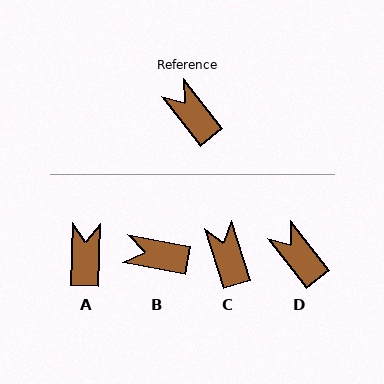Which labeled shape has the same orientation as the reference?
D.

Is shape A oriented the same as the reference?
No, it is off by about 40 degrees.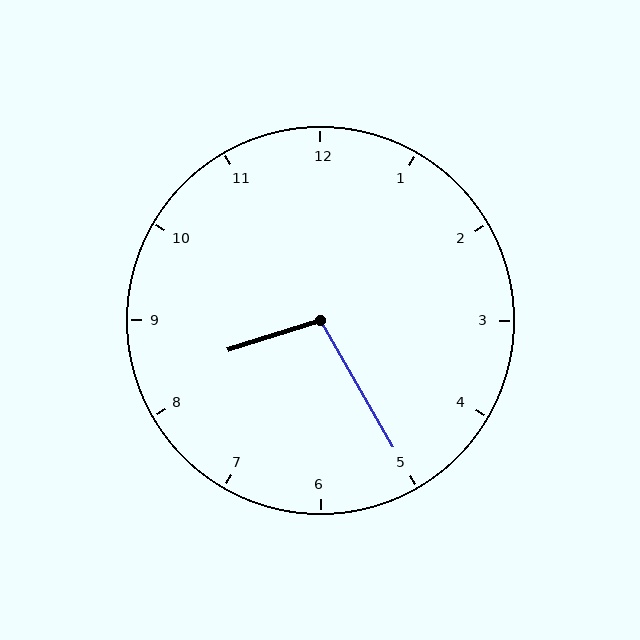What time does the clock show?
8:25.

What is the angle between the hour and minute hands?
Approximately 102 degrees.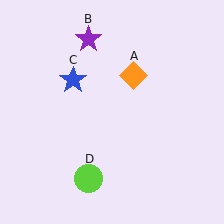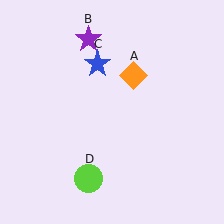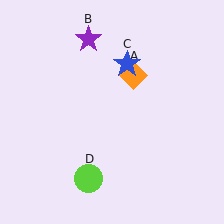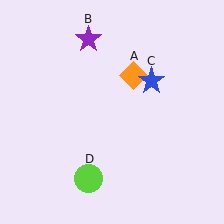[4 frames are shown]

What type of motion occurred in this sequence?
The blue star (object C) rotated clockwise around the center of the scene.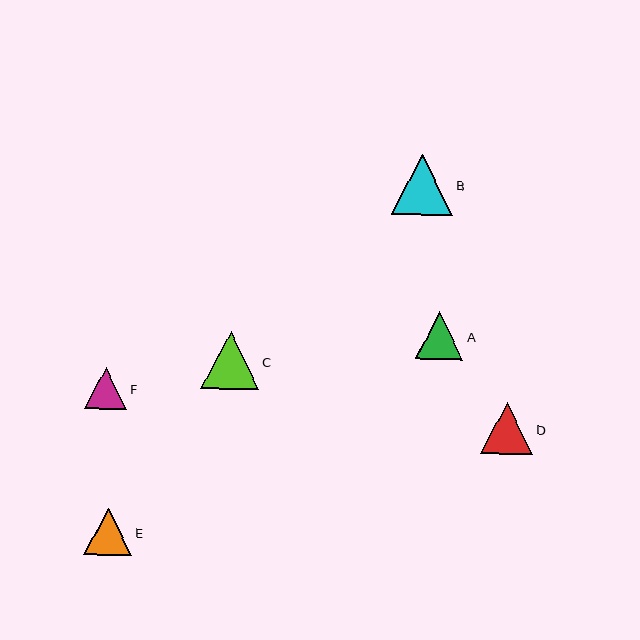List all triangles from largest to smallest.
From largest to smallest: B, C, D, A, E, F.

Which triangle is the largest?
Triangle B is the largest with a size of approximately 61 pixels.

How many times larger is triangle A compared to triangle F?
Triangle A is approximately 1.1 times the size of triangle F.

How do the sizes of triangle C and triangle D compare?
Triangle C and triangle D are approximately the same size.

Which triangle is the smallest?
Triangle F is the smallest with a size of approximately 42 pixels.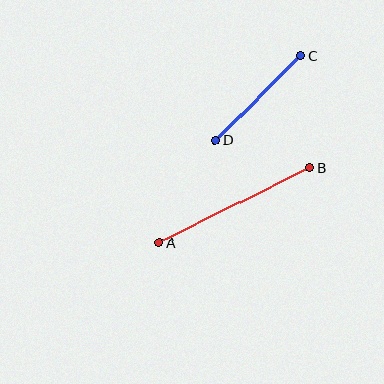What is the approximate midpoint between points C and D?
The midpoint is at approximately (258, 98) pixels.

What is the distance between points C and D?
The distance is approximately 120 pixels.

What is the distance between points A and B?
The distance is approximately 168 pixels.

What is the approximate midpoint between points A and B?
The midpoint is at approximately (235, 205) pixels.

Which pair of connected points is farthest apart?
Points A and B are farthest apart.